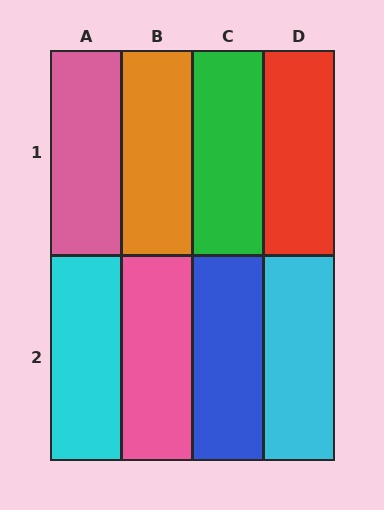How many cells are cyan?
2 cells are cyan.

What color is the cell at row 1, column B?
Orange.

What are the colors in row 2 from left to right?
Cyan, pink, blue, cyan.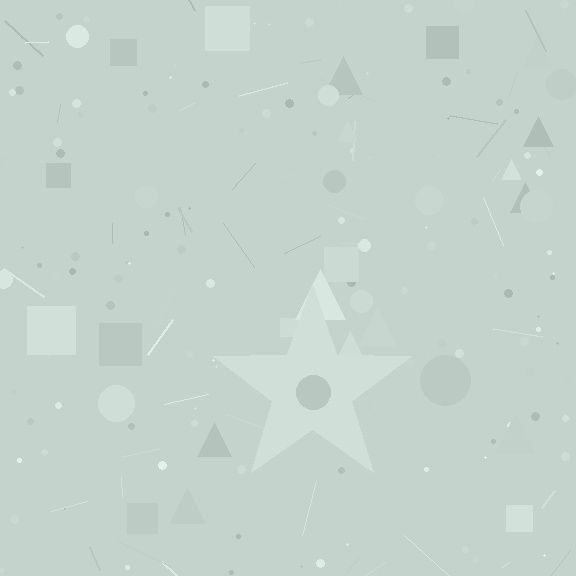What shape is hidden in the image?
A star is hidden in the image.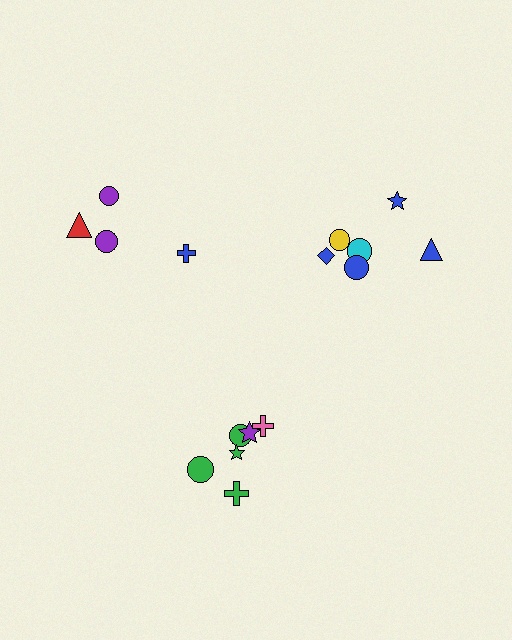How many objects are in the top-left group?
There are 4 objects.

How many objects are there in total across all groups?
There are 16 objects.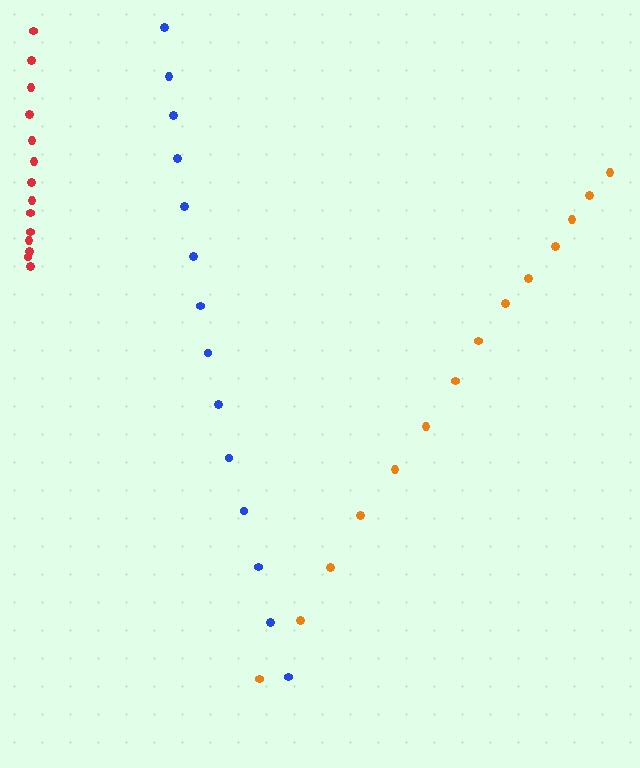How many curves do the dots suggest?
There are 3 distinct paths.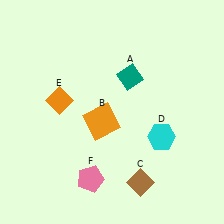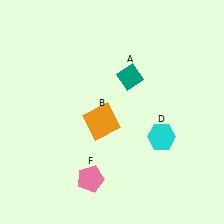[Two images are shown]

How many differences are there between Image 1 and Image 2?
There are 2 differences between the two images.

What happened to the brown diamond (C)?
The brown diamond (C) was removed in Image 2. It was in the bottom-right area of Image 1.